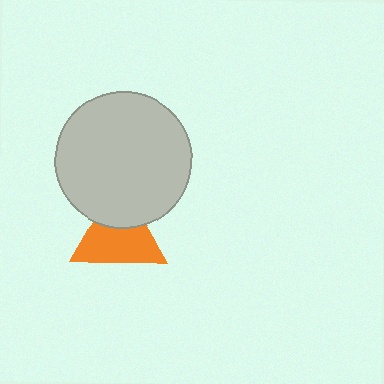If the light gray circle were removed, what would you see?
You would see the complete orange triangle.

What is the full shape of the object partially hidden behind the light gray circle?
The partially hidden object is an orange triangle.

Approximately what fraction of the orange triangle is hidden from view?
Roughly 34% of the orange triangle is hidden behind the light gray circle.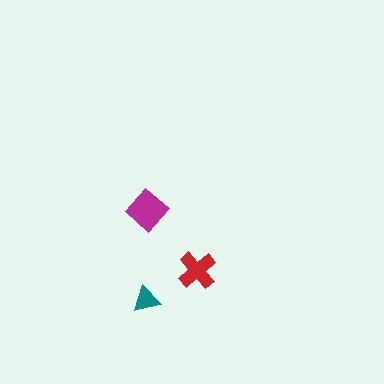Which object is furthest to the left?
The teal triangle is leftmost.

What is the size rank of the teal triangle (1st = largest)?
3rd.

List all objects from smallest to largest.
The teal triangle, the red cross, the magenta diamond.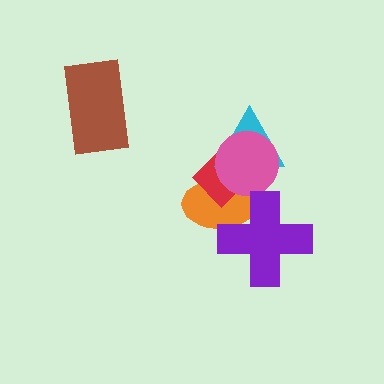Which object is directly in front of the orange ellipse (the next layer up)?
The red diamond is directly in front of the orange ellipse.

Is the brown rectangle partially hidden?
No, no other shape covers it.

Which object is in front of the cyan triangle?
The pink circle is in front of the cyan triangle.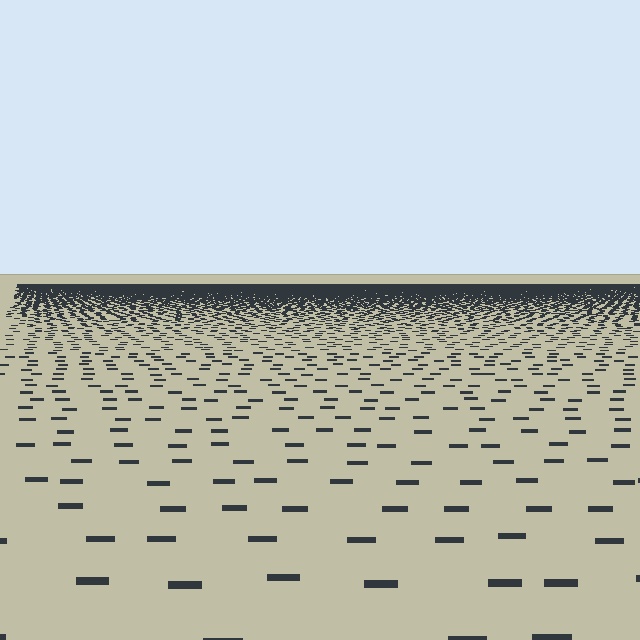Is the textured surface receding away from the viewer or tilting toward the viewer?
The surface is receding away from the viewer. Texture elements get smaller and denser toward the top.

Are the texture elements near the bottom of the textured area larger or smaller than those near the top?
Larger. Near the bottom, elements are closer to the viewer and appear at a bigger on-screen size.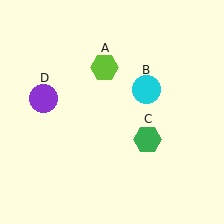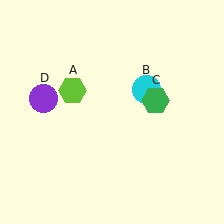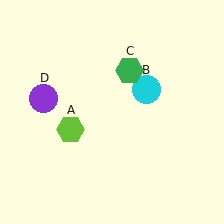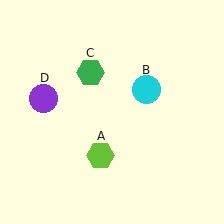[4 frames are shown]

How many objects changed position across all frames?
2 objects changed position: lime hexagon (object A), green hexagon (object C).